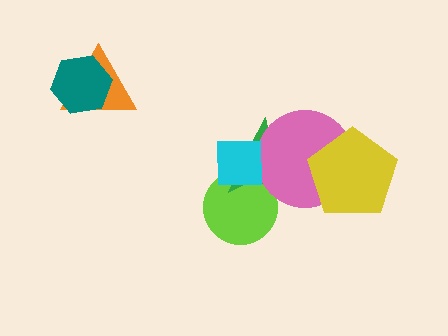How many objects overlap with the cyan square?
3 objects overlap with the cyan square.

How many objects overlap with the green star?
3 objects overlap with the green star.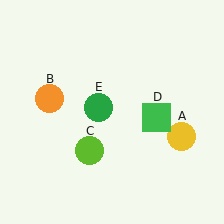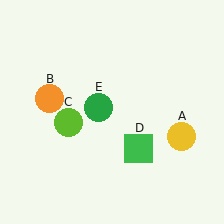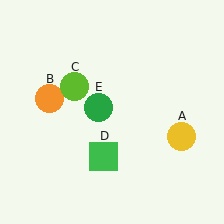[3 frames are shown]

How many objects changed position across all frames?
2 objects changed position: lime circle (object C), green square (object D).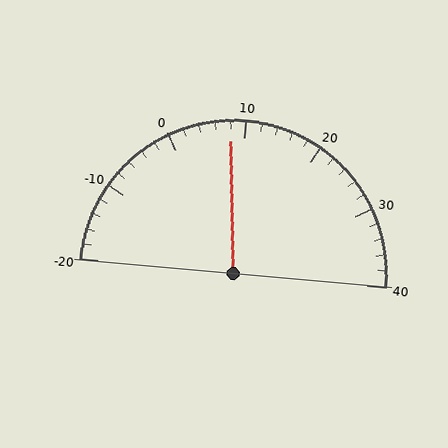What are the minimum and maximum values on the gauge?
The gauge ranges from -20 to 40.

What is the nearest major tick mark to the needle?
The nearest major tick mark is 10.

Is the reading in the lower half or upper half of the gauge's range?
The reading is in the lower half of the range (-20 to 40).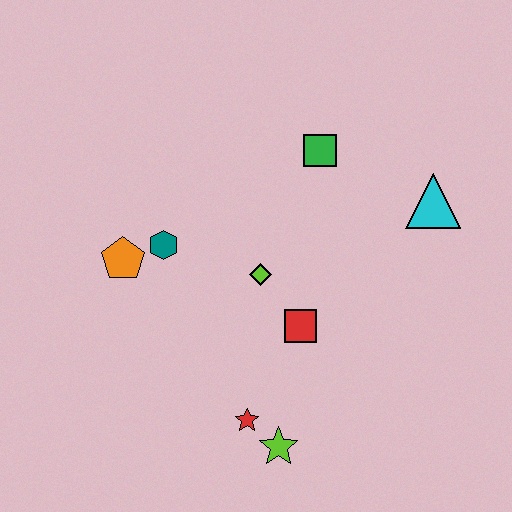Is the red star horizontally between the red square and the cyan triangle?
No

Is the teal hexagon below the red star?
No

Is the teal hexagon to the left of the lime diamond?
Yes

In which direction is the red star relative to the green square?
The red star is below the green square.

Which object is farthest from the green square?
The lime star is farthest from the green square.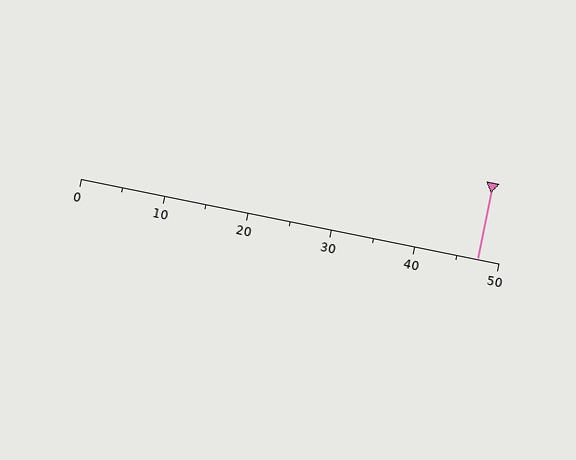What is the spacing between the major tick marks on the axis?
The major ticks are spaced 10 apart.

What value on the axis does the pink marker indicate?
The marker indicates approximately 47.5.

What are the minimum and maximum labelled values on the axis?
The axis runs from 0 to 50.